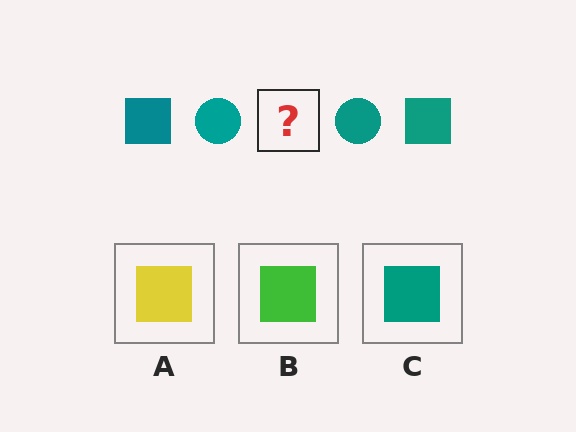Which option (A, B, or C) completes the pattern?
C.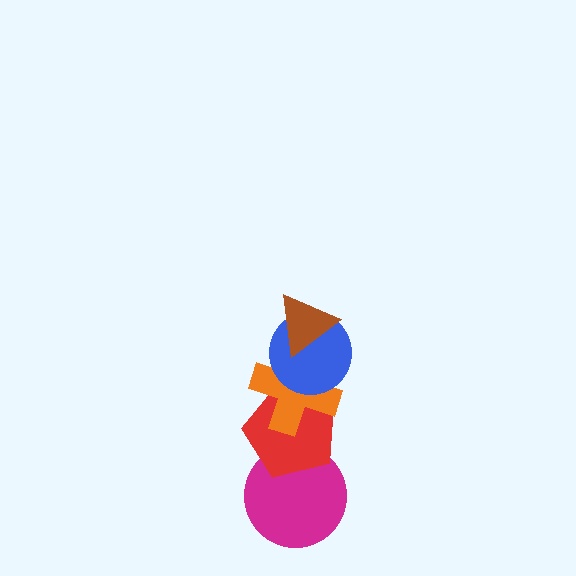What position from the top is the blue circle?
The blue circle is 2nd from the top.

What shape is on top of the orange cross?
The blue circle is on top of the orange cross.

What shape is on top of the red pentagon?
The orange cross is on top of the red pentagon.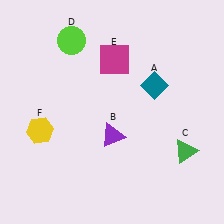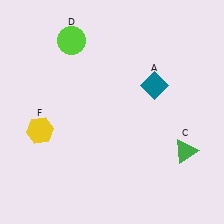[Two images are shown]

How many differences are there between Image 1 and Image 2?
There are 2 differences between the two images.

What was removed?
The magenta square (E), the purple triangle (B) were removed in Image 2.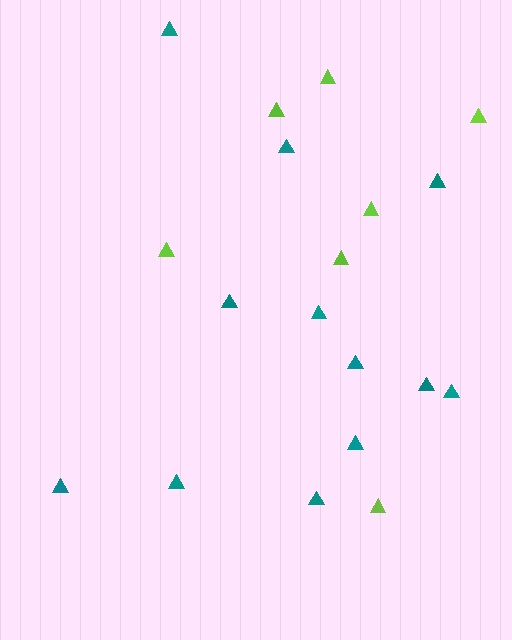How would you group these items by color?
There are 2 groups: one group of teal triangles (12) and one group of lime triangles (7).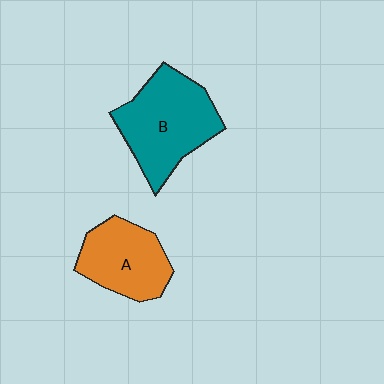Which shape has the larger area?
Shape B (teal).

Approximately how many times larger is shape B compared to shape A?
Approximately 1.4 times.